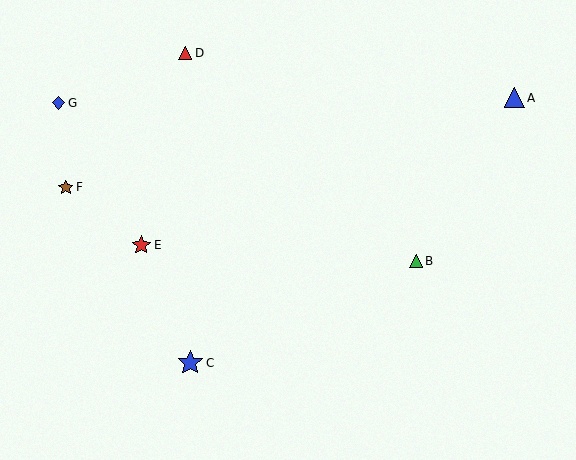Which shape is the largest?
The blue star (labeled C) is the largest.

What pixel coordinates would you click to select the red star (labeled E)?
Click at (141, 245) to select the red star E.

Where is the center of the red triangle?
The center of the red triangle is at (185, 53).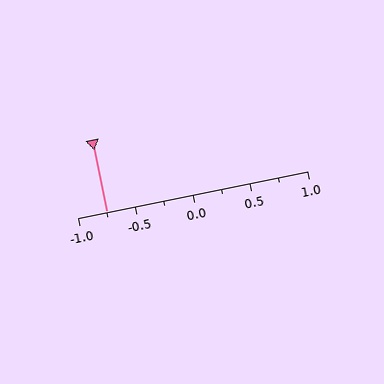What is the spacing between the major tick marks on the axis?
The major ticks are spaced 0.5 apart.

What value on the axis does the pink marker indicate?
The marker indicates approximately -0.75.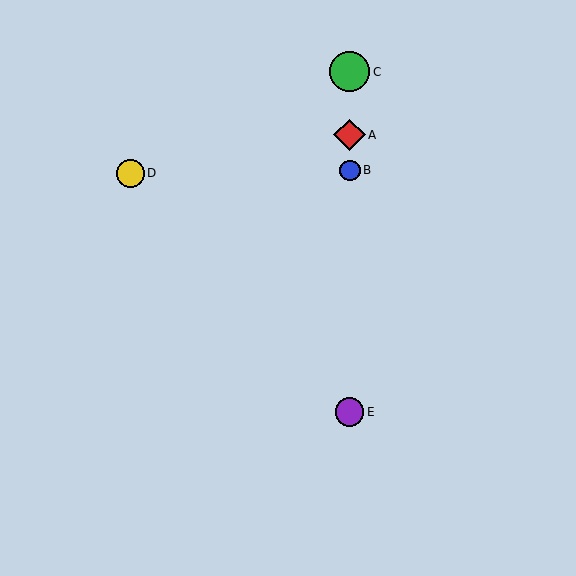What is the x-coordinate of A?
Object A is at x≈350.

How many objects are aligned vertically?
4 objects (A, B, C, E) are aligned vertically.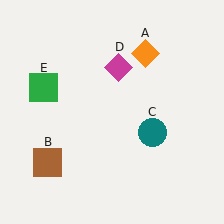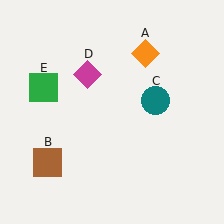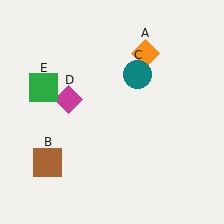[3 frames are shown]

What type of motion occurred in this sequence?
The teal circle (object C), magenta diamond (object D) rotated counterclockwise around the center of the scene.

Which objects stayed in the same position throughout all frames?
Orange diamond (object A) and brown square (object B) and green square (object E) remained stationary.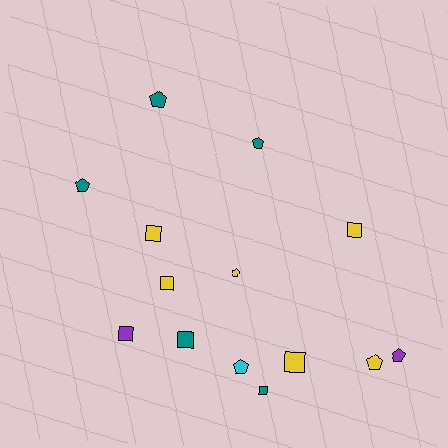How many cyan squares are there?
There are no cyan squares.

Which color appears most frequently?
Yellow, with 6 objects.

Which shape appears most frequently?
Pentagon, with 7 objects.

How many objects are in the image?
There are 14 objects.